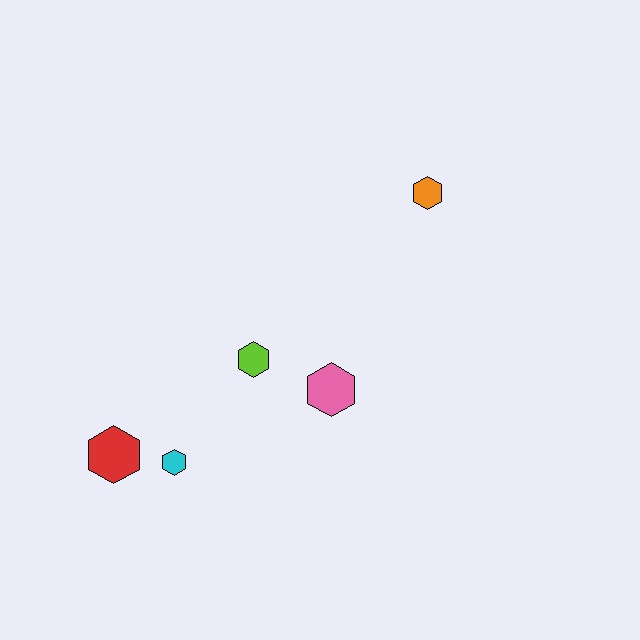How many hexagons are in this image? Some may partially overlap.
There are 5 hexagons.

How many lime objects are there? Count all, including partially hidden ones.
There is 1 lime object.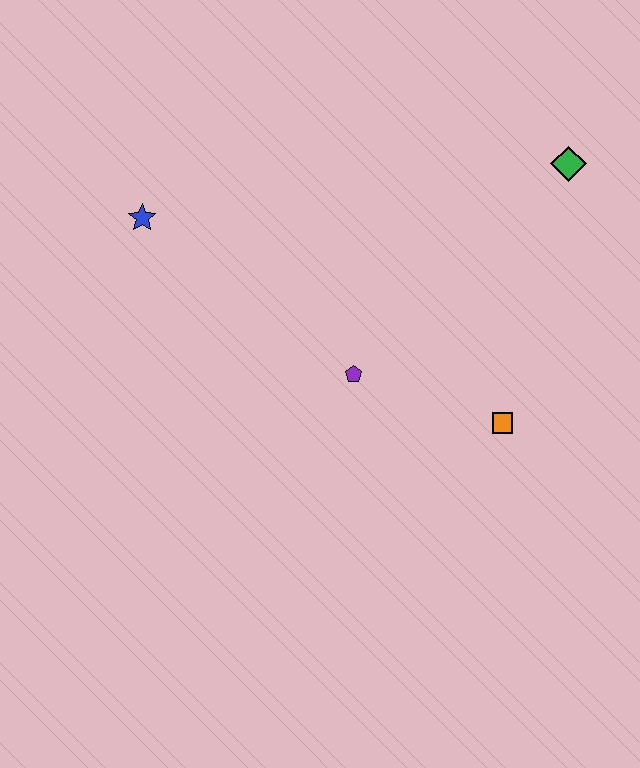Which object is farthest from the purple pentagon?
The green diamond is farthest from the purple pentagon.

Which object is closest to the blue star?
The purple pentagon is closest to the blue star.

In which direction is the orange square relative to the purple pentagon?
The orange square is to the right of the purple pentagon.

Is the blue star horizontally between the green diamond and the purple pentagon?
No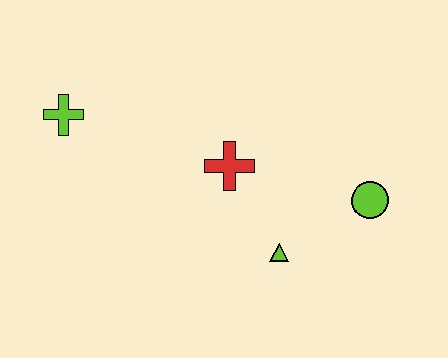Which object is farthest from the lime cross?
The lime circle is farthest from the lime cross.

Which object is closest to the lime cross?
The red cross is closest to the lime cross.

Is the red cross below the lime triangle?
No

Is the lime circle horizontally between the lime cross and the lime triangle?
No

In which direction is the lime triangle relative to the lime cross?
The lime triangle is to the right of the lime cross.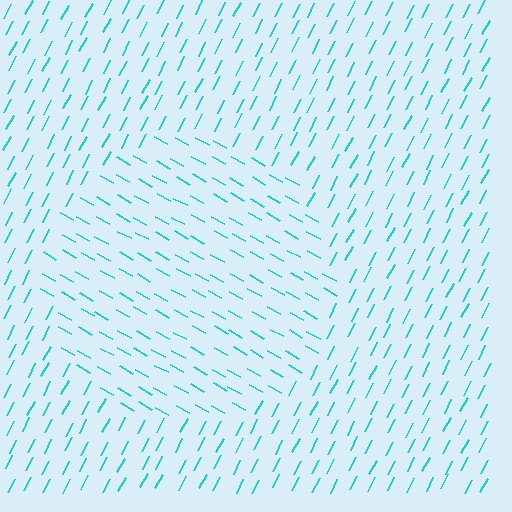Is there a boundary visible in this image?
Yes, there is a texture boundary formed by a change in line orientation.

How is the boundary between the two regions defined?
The boundary is defined purely by a change in line orientation (approximately 89 degrees difference). All lines are the same color and thickness.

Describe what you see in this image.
The image is filled with small cyan line segments. A circle region in the image has lines oriented differently from the surrounding lines, creating a visible texture boundary.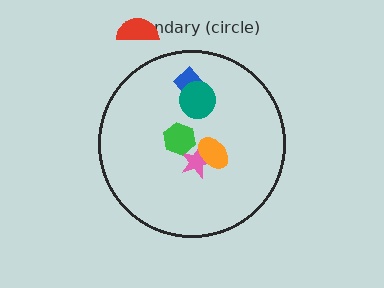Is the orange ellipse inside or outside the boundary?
Inside.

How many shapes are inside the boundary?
5 inside, 1 outside.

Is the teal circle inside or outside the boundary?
Inside.